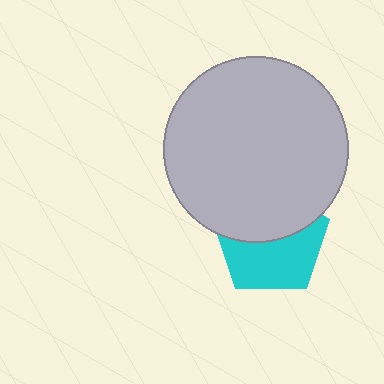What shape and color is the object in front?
The object in front is a light gray circle.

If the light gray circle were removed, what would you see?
You would see the complete cyan pentagon.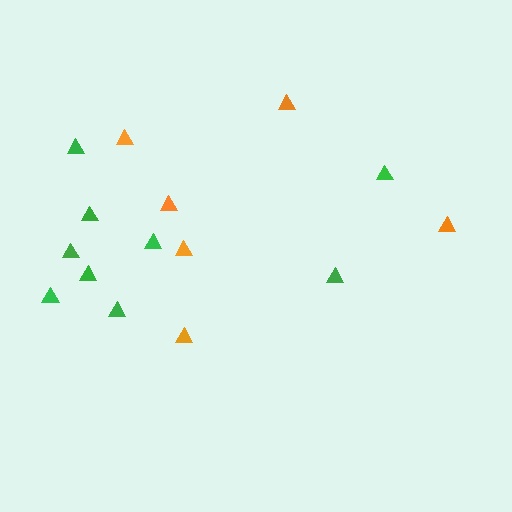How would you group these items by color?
There are 2 groups: one group of green triangles (9) and one group of orange triangles (6).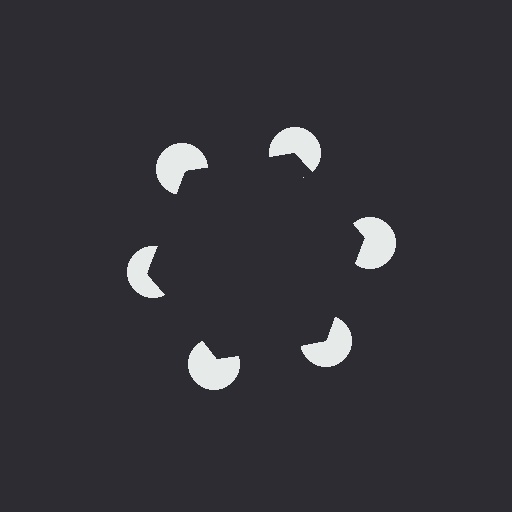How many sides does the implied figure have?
6 sides.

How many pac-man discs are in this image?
There are 6 — one at each vertex of the illusory hexagon.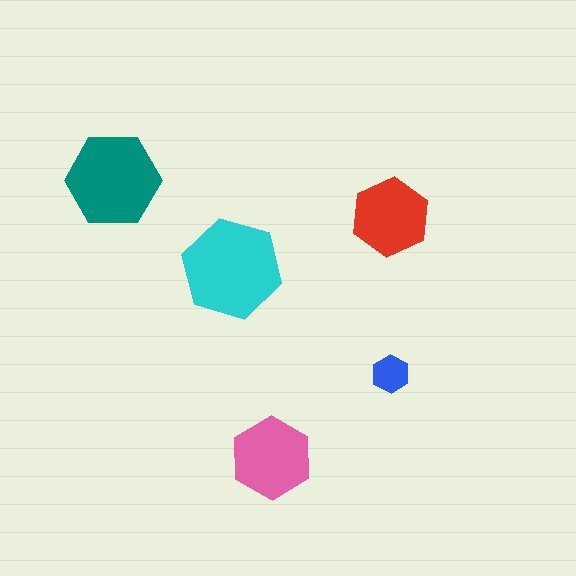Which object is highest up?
The teal hexagon is topmost.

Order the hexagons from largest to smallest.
the cyan one, the teal one, the pink one, the red one, the blue one.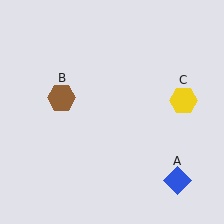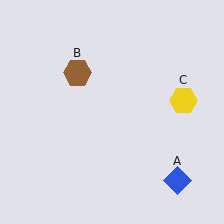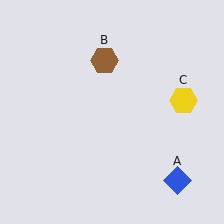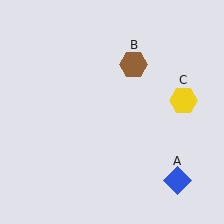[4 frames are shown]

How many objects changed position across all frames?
1 object changed position: brown hexagon (object B).